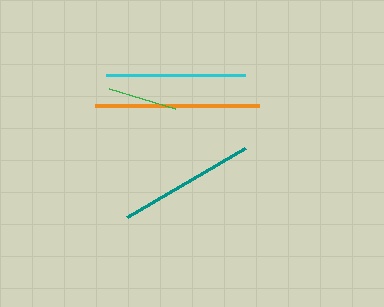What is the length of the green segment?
The green segment is approximately 69 pixels long.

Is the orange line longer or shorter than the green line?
The orange line is longer than the green line.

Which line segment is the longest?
The orange line is the longest at approximately 164 pixels.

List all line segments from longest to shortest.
From longest to shortest: orange, cyan, teal, green.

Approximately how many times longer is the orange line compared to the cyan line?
The orange line is approximately 1.2 times the length of the cyan line.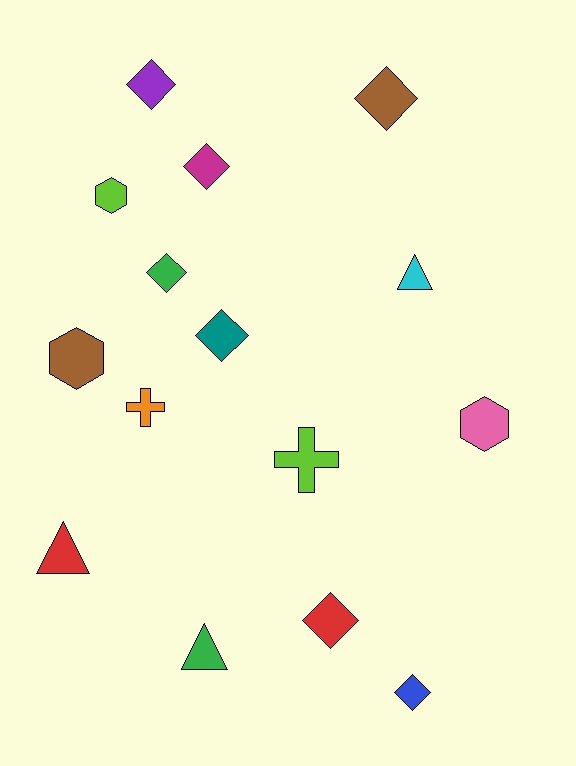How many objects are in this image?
There are 15 objects.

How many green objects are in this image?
There are 2 green objects.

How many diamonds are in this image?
There are 7 diamonds.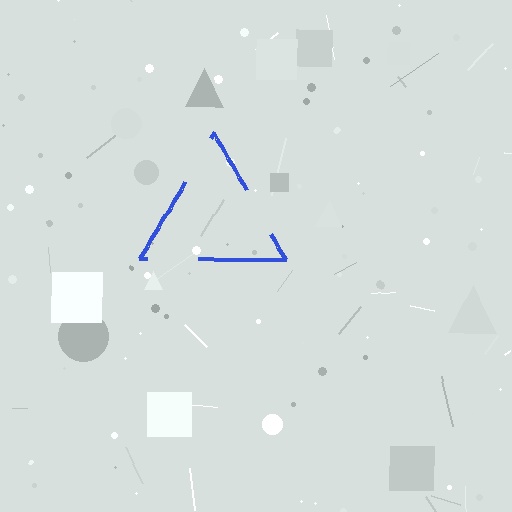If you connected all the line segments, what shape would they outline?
They would outline a triangle.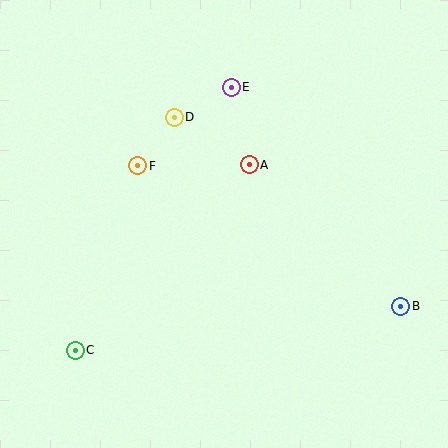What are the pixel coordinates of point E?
Point E is at (231, 87).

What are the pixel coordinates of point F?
Point F is at (138, 166).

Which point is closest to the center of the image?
Point A at (249, 165) is closest to the center.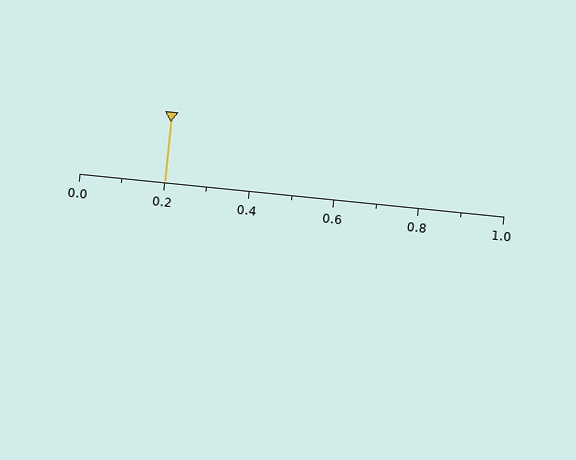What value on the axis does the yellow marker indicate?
The marker indicates approximately 0.2.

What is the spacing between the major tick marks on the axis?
The major ticks are spaced 0.2 apart.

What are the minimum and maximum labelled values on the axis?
The axis runs from 0.0 to 1.0.